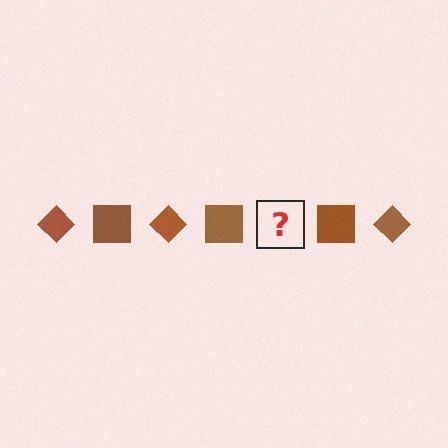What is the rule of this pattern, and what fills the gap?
The rule is that the pattern cycles through diamond, square shapes in brown. The gap should be filled with a brown diamond.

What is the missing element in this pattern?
The missing element is a brown diamond.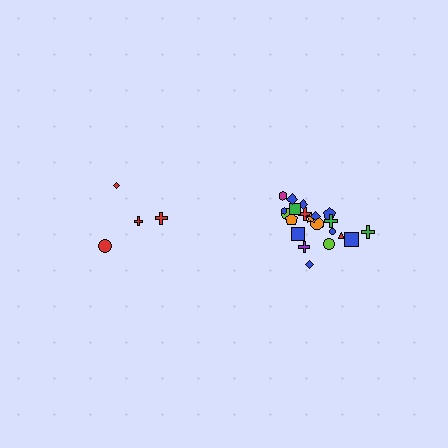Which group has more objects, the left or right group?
The right group.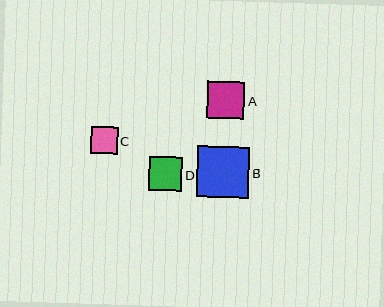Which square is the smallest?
Square C is the smallest with a size of approximately 27 pixels.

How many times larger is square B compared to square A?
Square B is approximately 1.4 times the size of square A.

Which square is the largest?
Square B is the largest with a size of approximately 52 pixels.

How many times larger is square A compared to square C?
Square A is approximately 1.4 times the size of square C.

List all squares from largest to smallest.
From largest to smallest: B, A, D, C.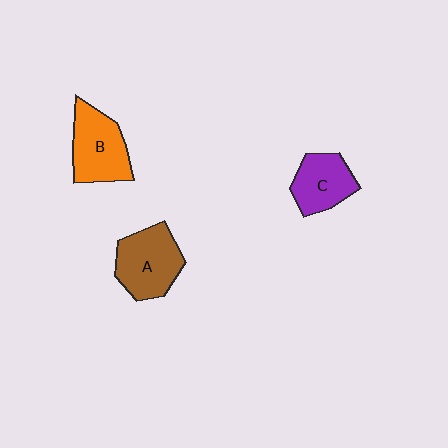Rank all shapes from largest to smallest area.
From largest to smallest: A (brown), B (orange), C (purple).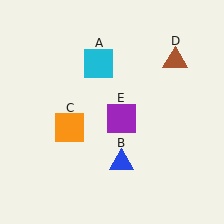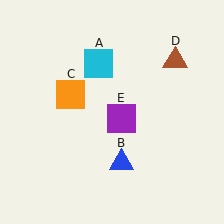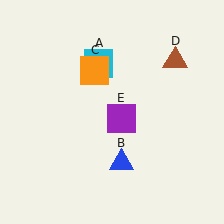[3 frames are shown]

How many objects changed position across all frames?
1 object changed position: orange square (object C).